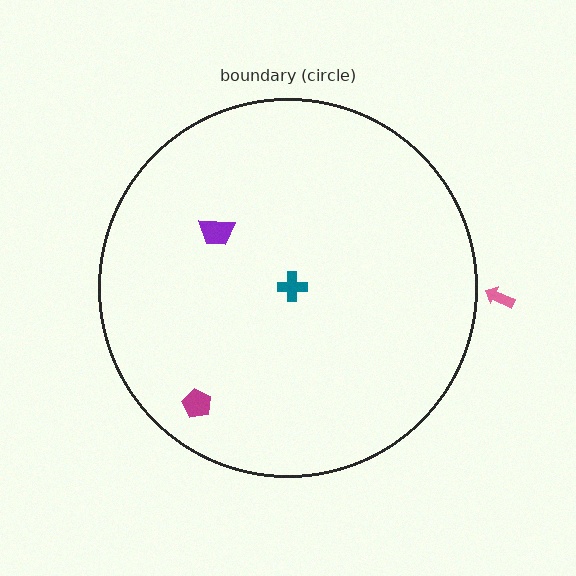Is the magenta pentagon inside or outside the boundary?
Inside.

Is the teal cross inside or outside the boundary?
Inside.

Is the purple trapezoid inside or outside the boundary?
Inside.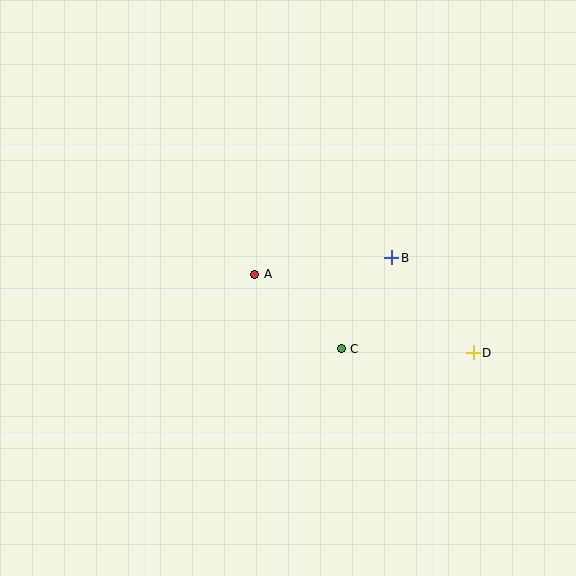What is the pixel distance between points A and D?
The distance between A and D is 232 pixels.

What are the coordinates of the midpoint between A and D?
The midpoint between A and D is at (364, 313).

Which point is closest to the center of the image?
Point A at (255, 274) is closest to the center.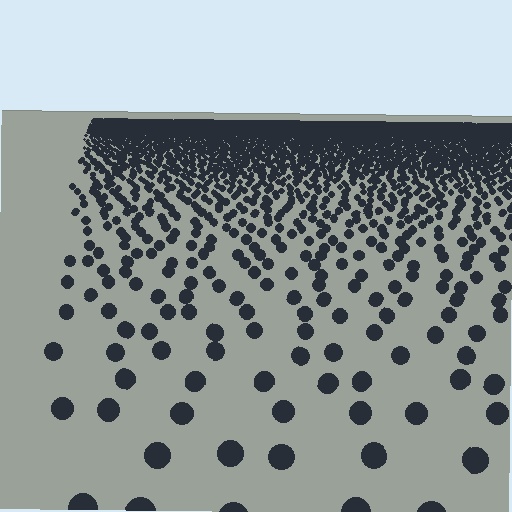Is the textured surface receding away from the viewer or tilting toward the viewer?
The surface is receding away from the viewer. Texture elements get smaller and denser toward the top.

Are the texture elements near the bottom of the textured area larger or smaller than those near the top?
Larger. Near the bottom, elements are closer to the viewer and appear at a bigger on-screen size.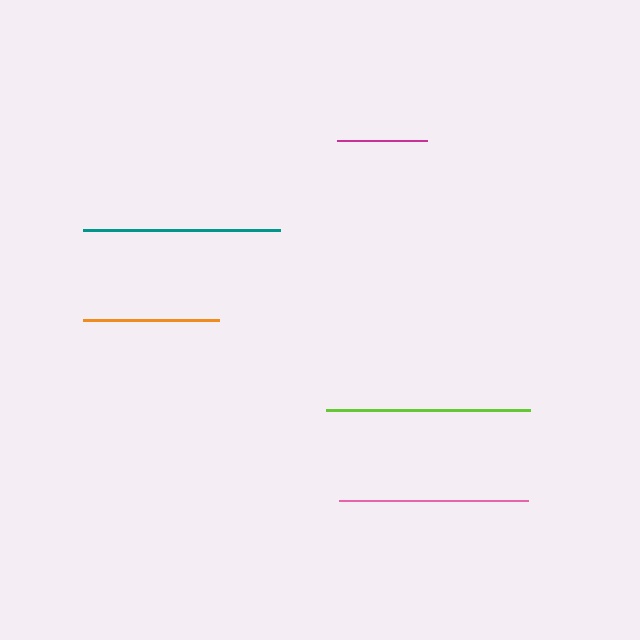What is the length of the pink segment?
The pink segment is approximately 189 pixels long.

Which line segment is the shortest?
The magenta line is the shortest at approximately 90 pixels.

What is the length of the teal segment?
The teal segment is approximately 197 pixels long.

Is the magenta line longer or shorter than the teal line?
The teal line is longer than the magenta line.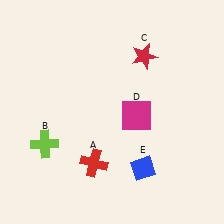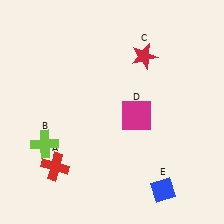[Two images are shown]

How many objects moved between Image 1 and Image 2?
2 objects moved between the two images.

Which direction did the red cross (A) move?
The red cross (A) moved left.